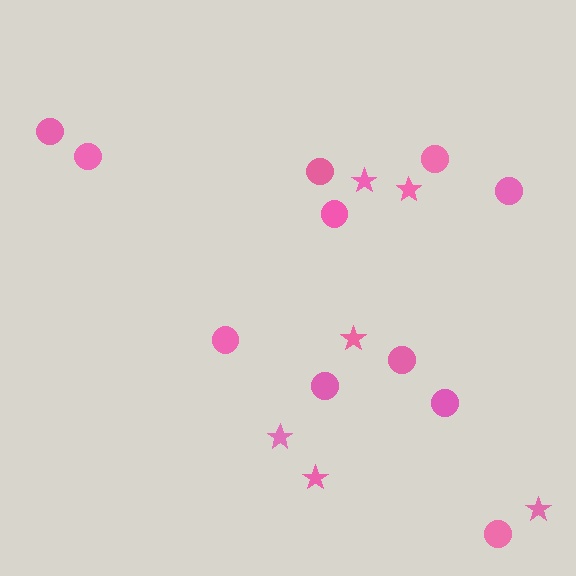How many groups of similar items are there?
There are 2 groups: one group of circles (11) and one group of stars (6).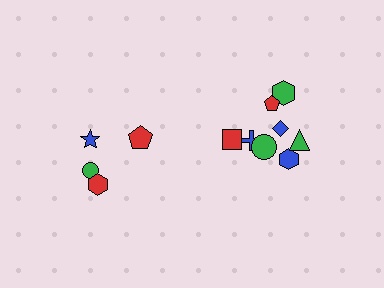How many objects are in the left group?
There are 4 objects.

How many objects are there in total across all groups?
There are 12 objects.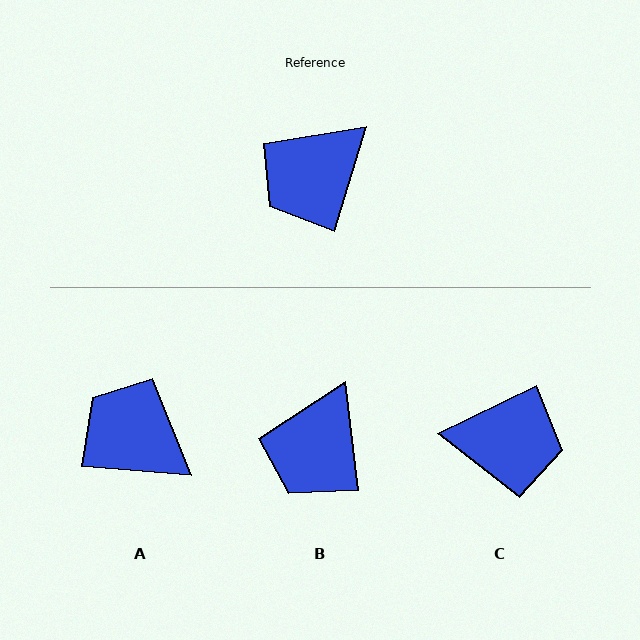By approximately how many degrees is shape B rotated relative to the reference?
Approximately 24 degrees counter-clockwise.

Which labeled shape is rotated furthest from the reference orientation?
C, about 133 degrees away.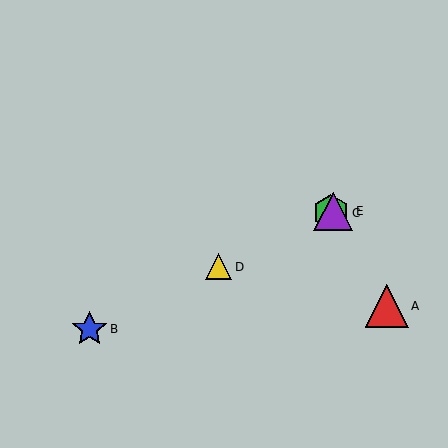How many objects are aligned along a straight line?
4 objects (B, C, D, E) are aligned along a straight line.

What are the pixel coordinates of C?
Object C is at (331, 213).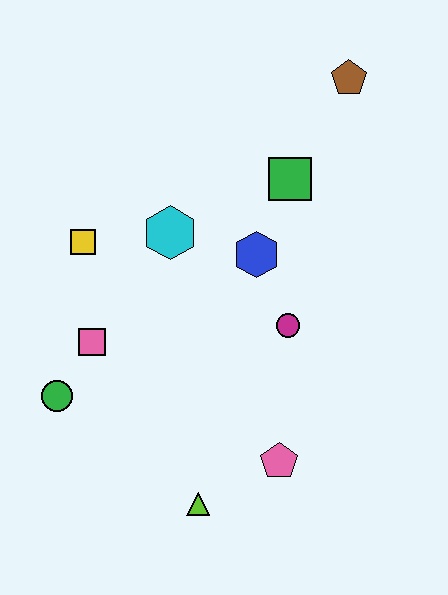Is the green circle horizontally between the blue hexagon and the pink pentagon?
No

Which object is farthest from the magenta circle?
The brown pentagon is farthest from the magenta circle.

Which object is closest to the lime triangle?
The pink pentagon is closest to the lime triangle.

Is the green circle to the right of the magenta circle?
No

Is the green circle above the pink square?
No